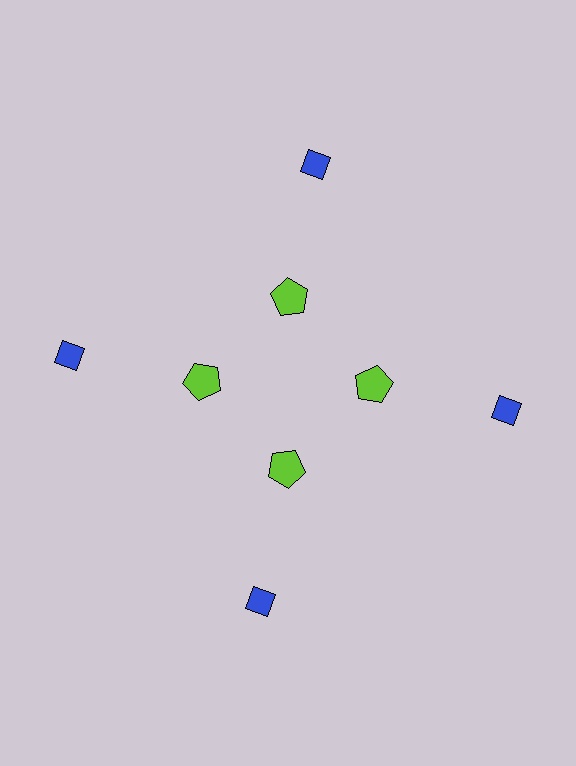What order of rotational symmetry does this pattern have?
This pattern has 4-fold rotational symmetry.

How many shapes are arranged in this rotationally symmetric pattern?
There are 8 shapes, arranged in 4 groups of 2.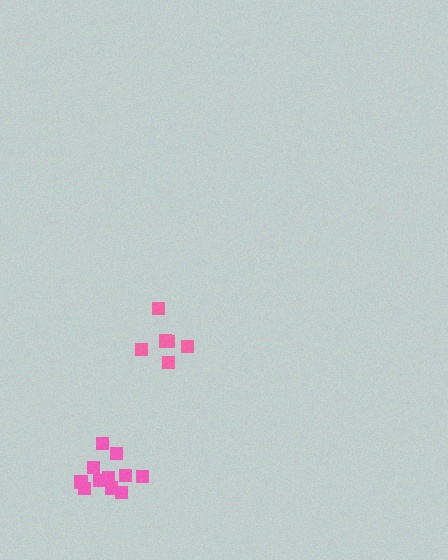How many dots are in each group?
Group 1: 11 dots, Group 2: 6 dots (17 total).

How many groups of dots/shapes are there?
There are 2 groups.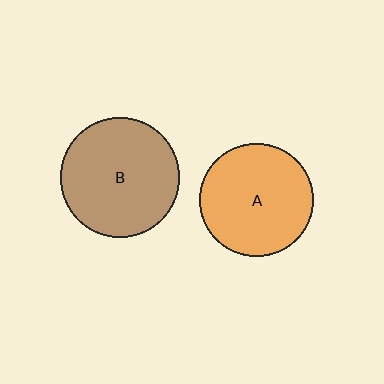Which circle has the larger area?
Circle B (brown).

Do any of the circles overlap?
No, none of the circles overlap.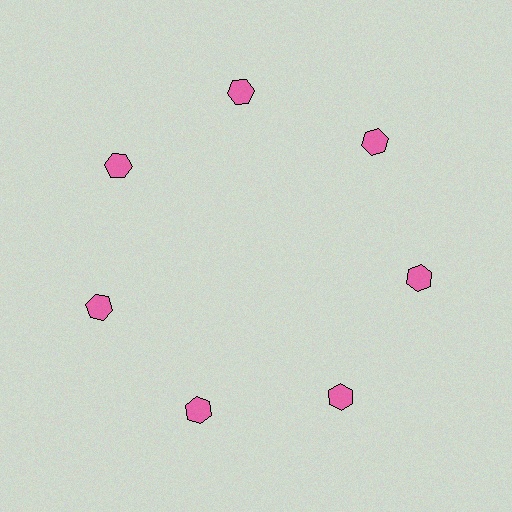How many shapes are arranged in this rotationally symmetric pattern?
There are 7 shapes, arranged in 7 groups of 1.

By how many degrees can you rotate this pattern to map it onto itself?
The pattern maps onto itself every 51 degrees of rotation.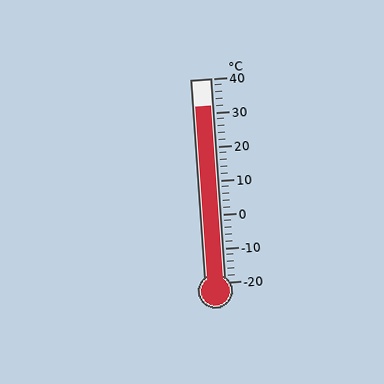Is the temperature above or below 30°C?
The temperature is above 30°C.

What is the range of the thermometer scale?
The thermometer scale ranges from -20°C to 40°C.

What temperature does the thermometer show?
The thermometer shows approximately 32°C.